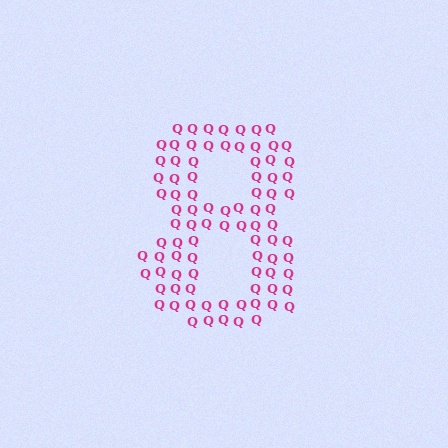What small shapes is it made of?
It is made of small letter Q's.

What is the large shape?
The large shape is the digit 8.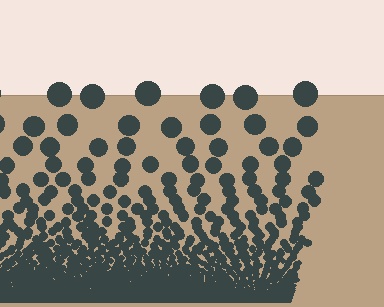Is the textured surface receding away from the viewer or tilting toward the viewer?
The surface appears to tilt toward the viewer. Texture elements get larger and sparser toward the top.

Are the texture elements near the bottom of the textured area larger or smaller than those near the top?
Smaller. The gradient is inverted — elements near the bottom are smaller and denser.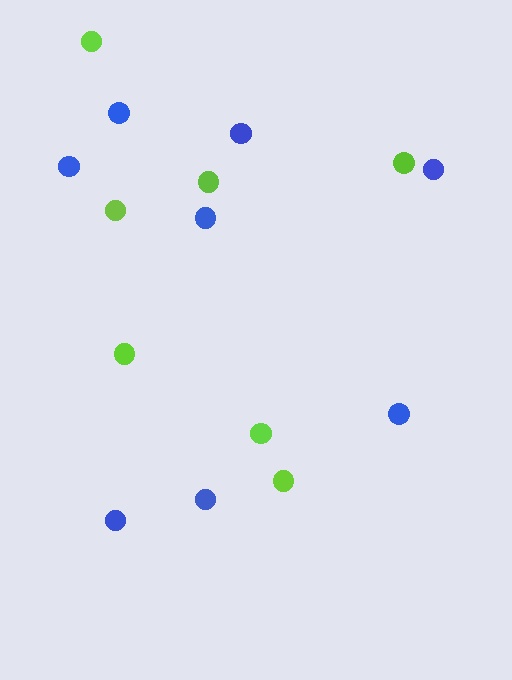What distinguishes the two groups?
There are 2 groups: one group of lime circles (7) and one group of blue circles (8).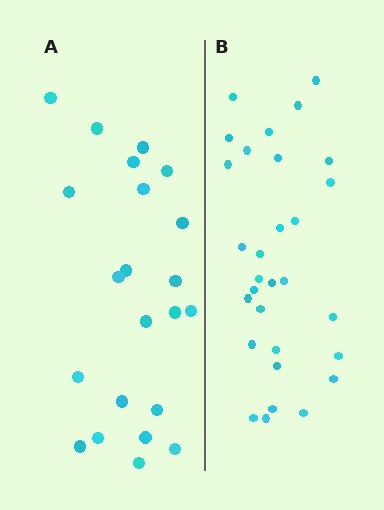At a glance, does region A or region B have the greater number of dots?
Region B (the right region) has more dots.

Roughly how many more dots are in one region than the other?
Region B has roughly 8 or so more dots than region A.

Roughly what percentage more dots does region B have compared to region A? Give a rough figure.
About 35% more.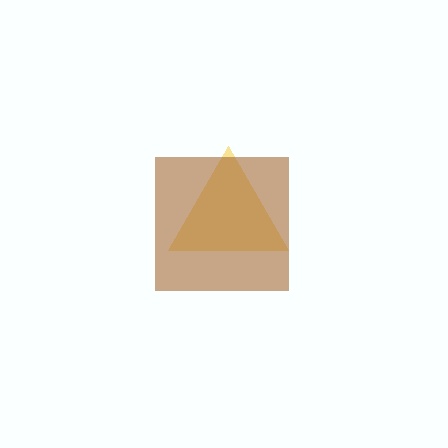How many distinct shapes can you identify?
There are 2 distinct shapes: a yellow triangle, a brown square.